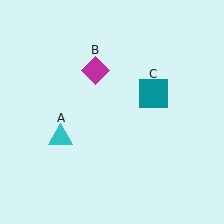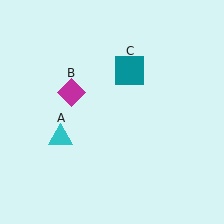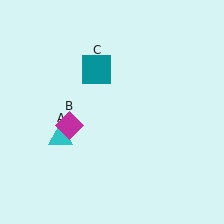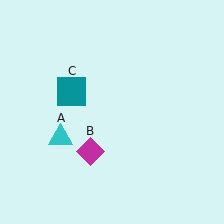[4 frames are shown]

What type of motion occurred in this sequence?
The magenta diamond (object B), teal square (object C) rotated counterclockwise around the center of the scene.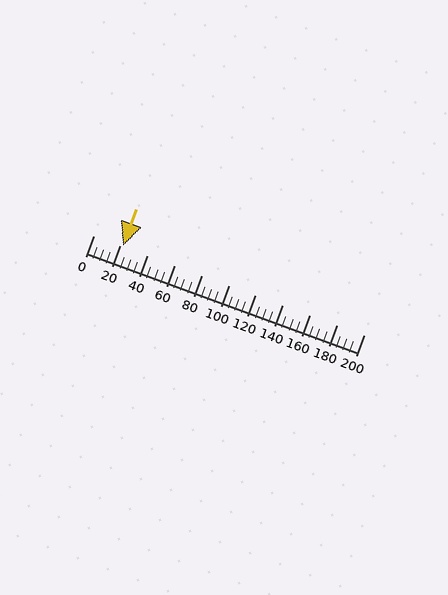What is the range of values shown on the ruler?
The ruler shows values from 0 to 200.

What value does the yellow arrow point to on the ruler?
The yellow arrow points to approximately 22.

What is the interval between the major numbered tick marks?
The major tick marks are spaced 20 units apart.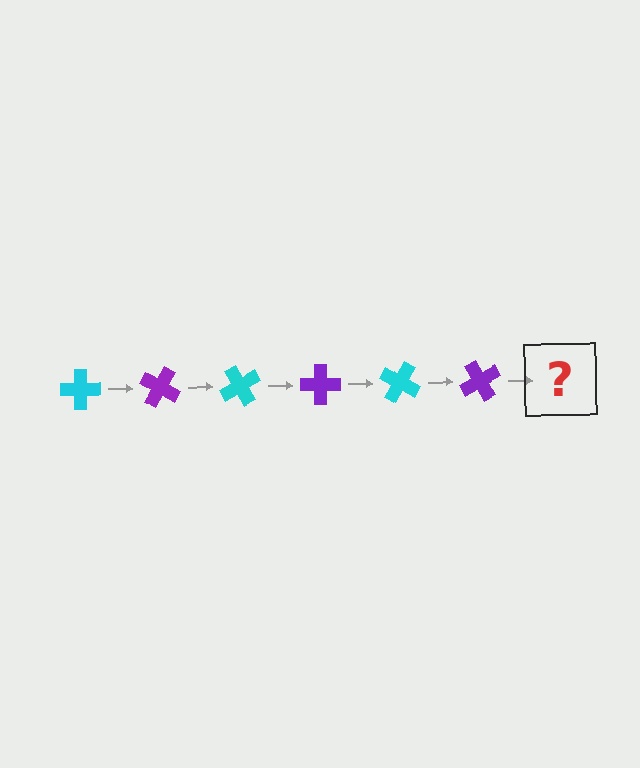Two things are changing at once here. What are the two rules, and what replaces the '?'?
The two rules are that it rotates 30 degrees each step and the color cycles through cyan and purple. The '?' should be a cyan cross, rotated 180 degrees from the start.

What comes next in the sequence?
The next element should be a cyan cross, rotated 180 degrees from the start.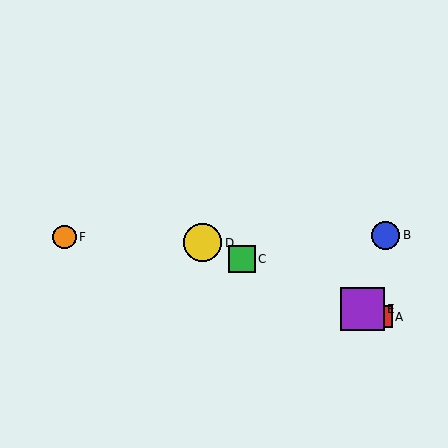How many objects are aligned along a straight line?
4 objects (A, C, D, E) are aligned along a straight line.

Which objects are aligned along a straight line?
Objects A, C, D, E are aligned along a straight line.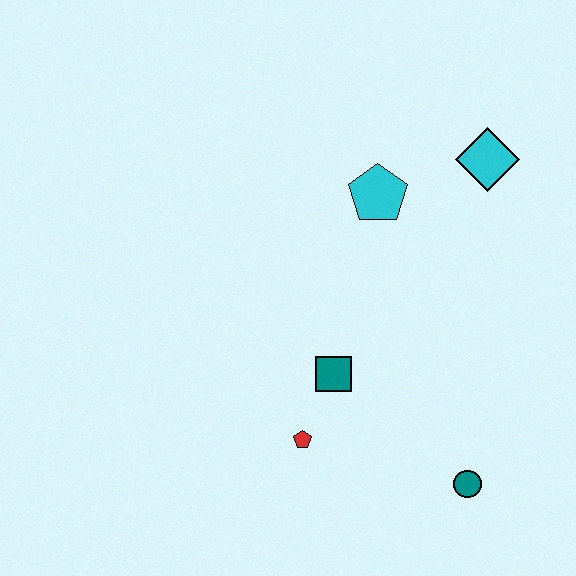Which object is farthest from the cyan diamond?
The red pentagon is farthest from the cyan diamond.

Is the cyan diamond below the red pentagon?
No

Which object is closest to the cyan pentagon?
The cyan diamond is closest to the cyan pentagon.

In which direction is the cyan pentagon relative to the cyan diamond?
The cyan pentagon is to the left of the cyan diamond.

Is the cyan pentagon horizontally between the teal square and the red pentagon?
No